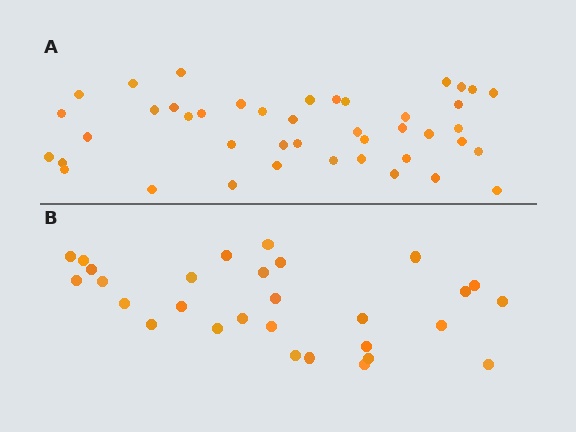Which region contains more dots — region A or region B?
Region A (the top region) has more dots.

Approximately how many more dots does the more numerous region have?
Region A has approximately 15 more dots than region B.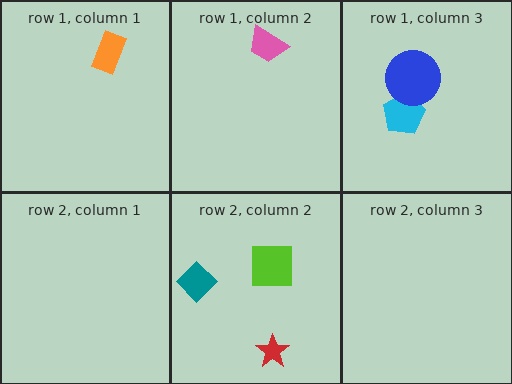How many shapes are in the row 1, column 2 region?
1.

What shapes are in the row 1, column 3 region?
The cyan pentagon, the blue circle.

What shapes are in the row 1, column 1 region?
The orange rectangle.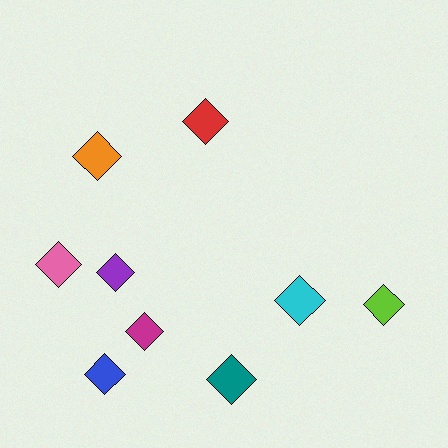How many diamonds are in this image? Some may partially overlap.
There are 9 diamonds.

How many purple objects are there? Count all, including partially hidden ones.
There is 1 purple object.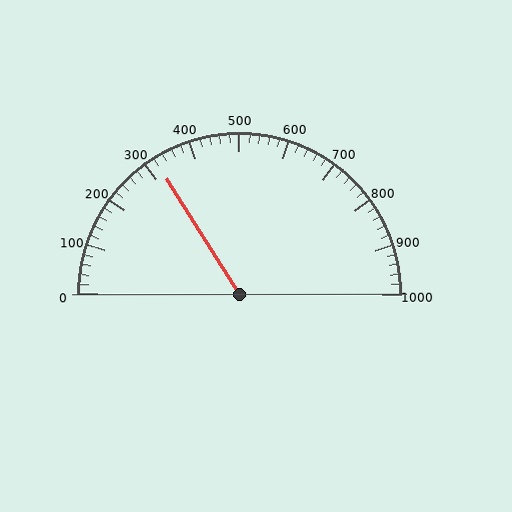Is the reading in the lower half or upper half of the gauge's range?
The reading is in the lower half of the range (0 to 1000).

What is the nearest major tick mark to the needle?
The nearest major tick mark is 300.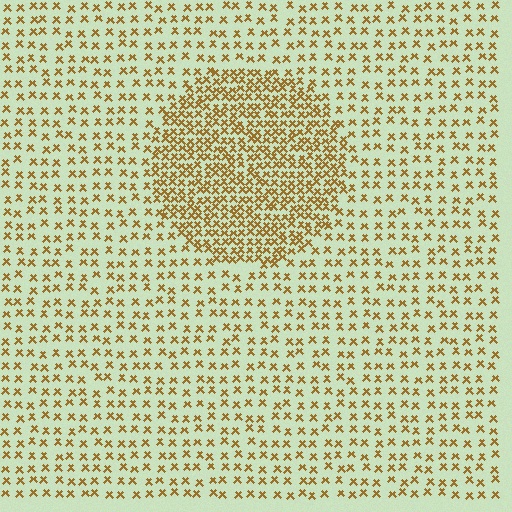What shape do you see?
I see a circle.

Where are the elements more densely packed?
The elements are more densely packed inside the circle boundary.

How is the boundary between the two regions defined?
The boundary is defined by a change in element density (approximately 2.3x ratio). All elements are the same color, size, and shape.